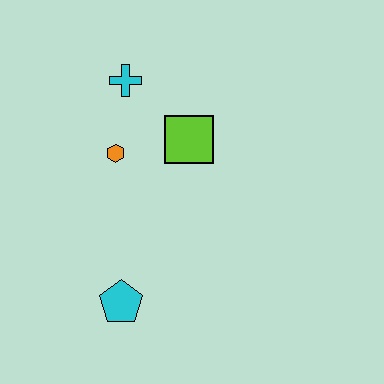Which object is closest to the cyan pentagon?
The orange hexagon is closest to the cyan pentagon.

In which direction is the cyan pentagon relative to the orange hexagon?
The cyan pentagon is below the orange hexagon.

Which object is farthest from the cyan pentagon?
The cyan cross is farthest from the cyan pentagon.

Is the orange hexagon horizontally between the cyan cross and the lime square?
No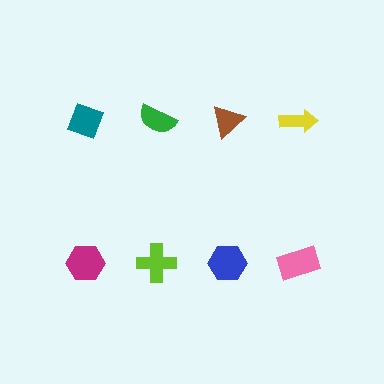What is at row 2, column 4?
A pink rectangle.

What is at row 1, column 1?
A teal diamond.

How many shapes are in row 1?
4 shapes.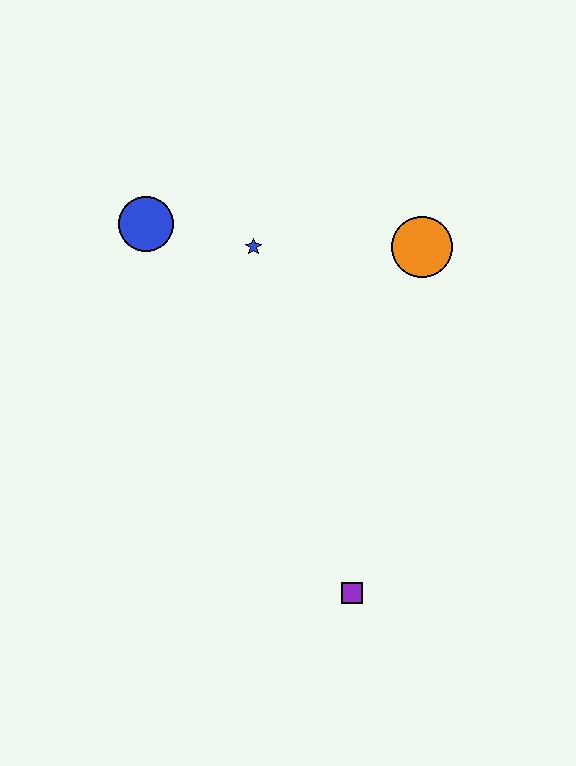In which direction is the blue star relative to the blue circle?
The blue star is to the right of the blue circle.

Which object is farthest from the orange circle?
The purple square is farthest from the orange circle.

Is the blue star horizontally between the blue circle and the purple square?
Yes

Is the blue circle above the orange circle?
Yes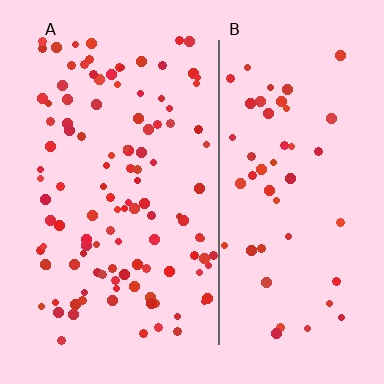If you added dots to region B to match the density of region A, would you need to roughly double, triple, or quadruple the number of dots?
Approximately double.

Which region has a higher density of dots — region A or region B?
A (the left).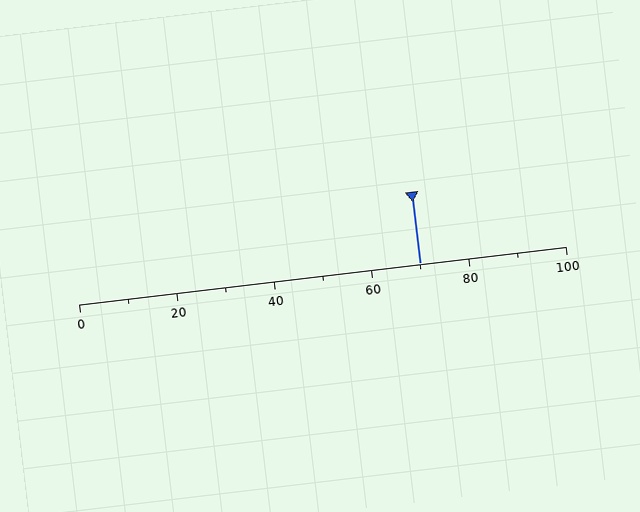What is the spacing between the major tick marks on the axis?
The major ticks are spaced 20 apart.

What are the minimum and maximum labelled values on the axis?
The axis runs from 0 to 100.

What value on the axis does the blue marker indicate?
The marker indicates approximately 70.